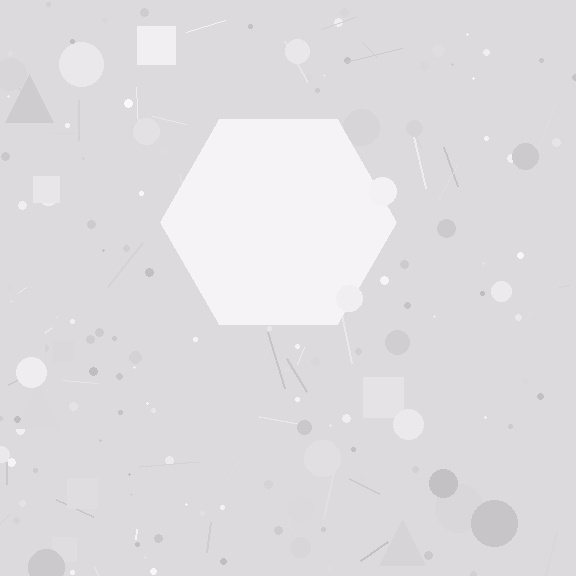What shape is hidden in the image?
A hexagon is hidden in the image.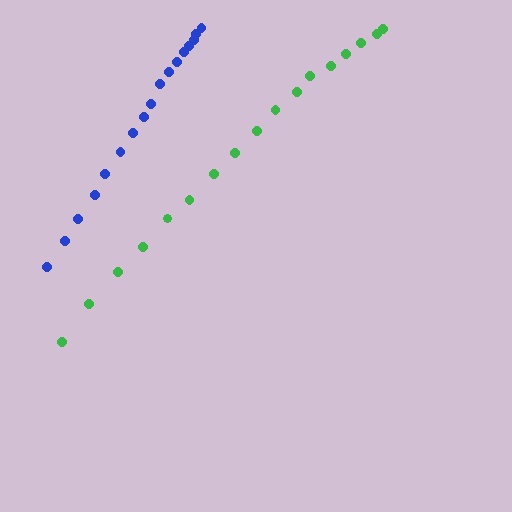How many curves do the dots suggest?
There are 2 distinct paths.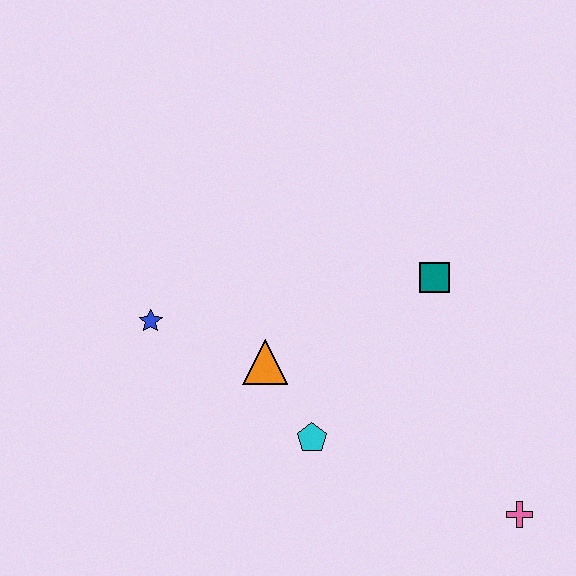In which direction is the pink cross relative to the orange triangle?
The pink cross is to the right of the orange triangle.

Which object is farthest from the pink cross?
The blue star is farthest from the pink cross.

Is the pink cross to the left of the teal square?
No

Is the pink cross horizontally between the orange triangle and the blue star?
No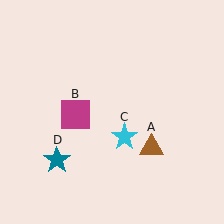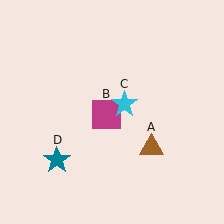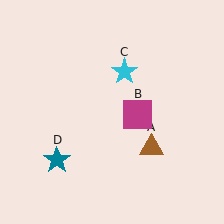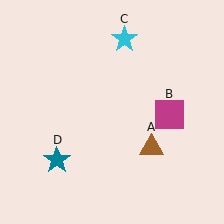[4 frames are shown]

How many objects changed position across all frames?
2 objects changed position: magenta square (object B), cyan star (object C).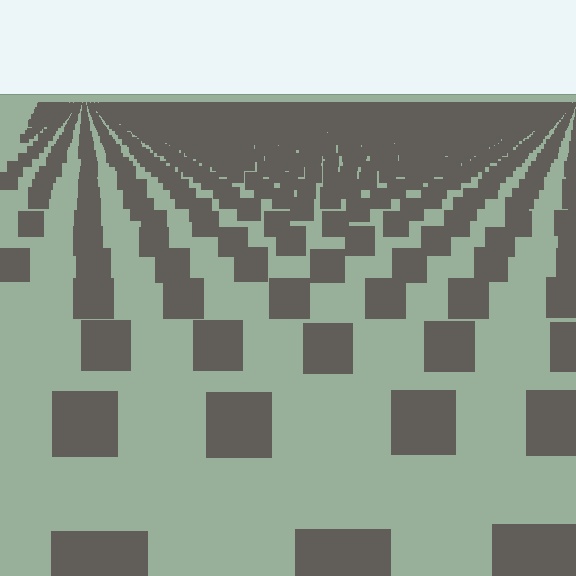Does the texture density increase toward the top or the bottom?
Density increases toward the top.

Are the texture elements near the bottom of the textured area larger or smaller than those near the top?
Larger. Near the bottom, elements are closer to the viewer and appear at a bigger on-screen size.